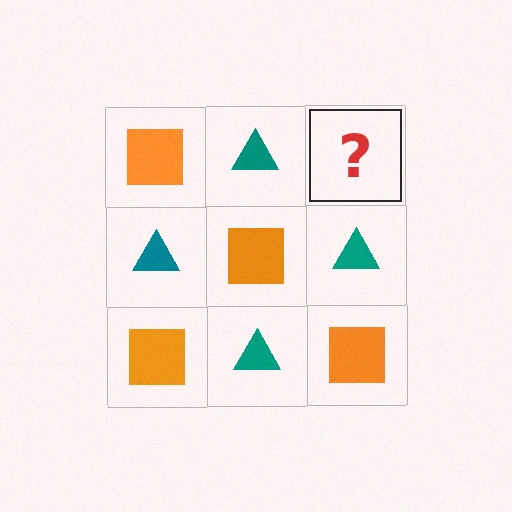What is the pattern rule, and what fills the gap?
The rule is that it alternates orange square and teal triangle in a checkerboard pattern. The gap should be filled with an orange square.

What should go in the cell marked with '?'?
The missing cell should contain an orange square.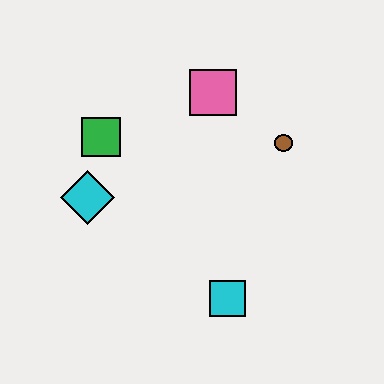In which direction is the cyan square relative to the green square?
The cyan square is below the green square.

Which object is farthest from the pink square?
The cyan square is farthest from the pink square.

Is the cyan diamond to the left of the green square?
Yes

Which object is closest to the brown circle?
The pink square is closest to the brown circle.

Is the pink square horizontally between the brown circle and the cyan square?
No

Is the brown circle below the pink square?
Yes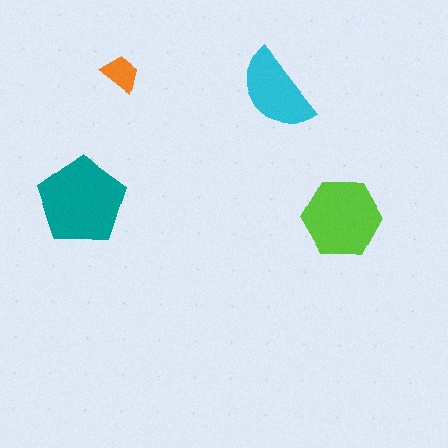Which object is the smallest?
The orange trapezoid.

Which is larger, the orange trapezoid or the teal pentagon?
The teal pentagon.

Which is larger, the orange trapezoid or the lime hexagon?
The lime hexagon.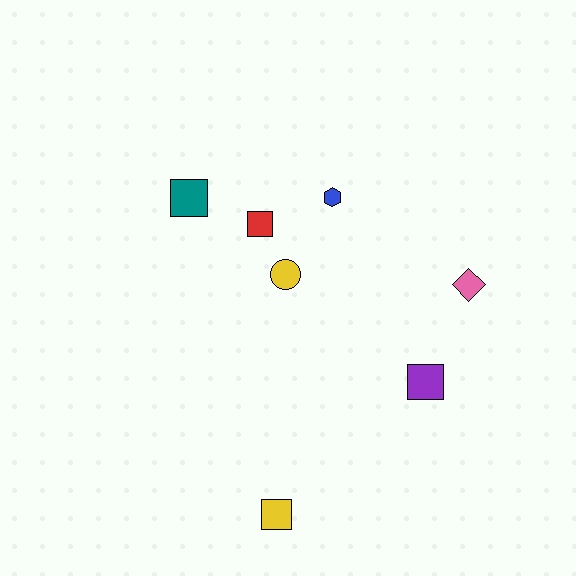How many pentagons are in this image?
There are no pentagons.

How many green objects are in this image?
There are no green objects.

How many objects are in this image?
There are 7 objects.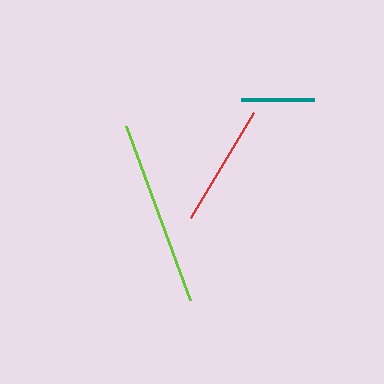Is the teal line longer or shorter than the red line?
The red line is longer than the teal line.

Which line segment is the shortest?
The teal line is the shortest at approximately 73 pixels.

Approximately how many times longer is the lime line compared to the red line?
The lime line is approximately 1.5 times the length of the red line.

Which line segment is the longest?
The lime line is the longest at approximately 186 pixels.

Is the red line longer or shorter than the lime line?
The lime line is longer than the red line.